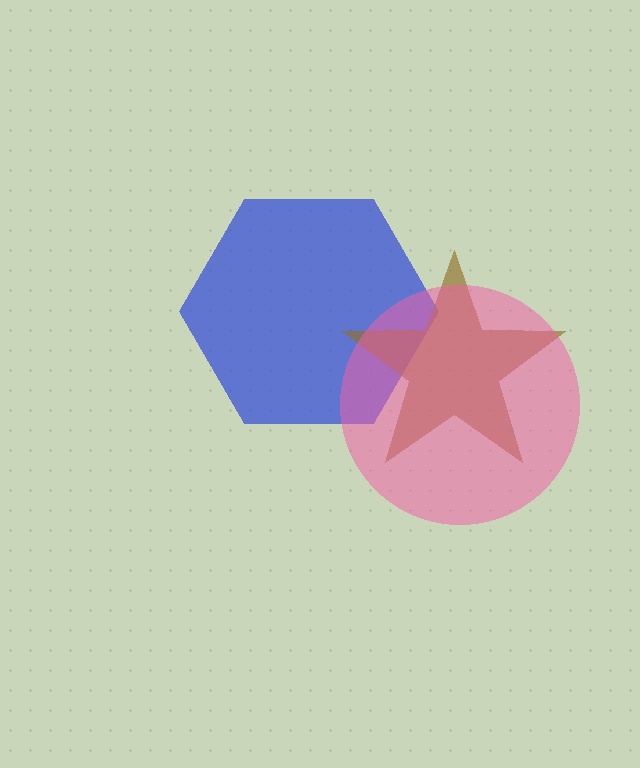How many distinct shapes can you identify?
There are 3 distinct shapes: a blue hexagon, a brown star, a pink circle.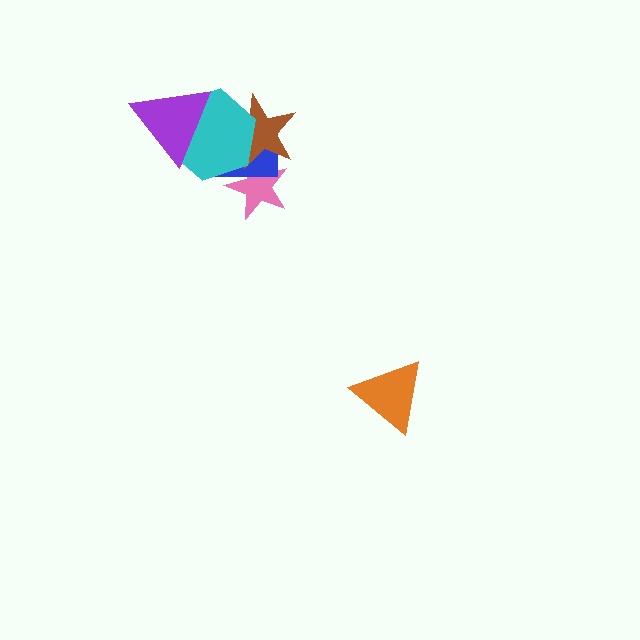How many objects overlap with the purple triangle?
2 objects overlap with the purple triangle.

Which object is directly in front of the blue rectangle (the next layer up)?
The brown star is directly in front of the blue rectangle.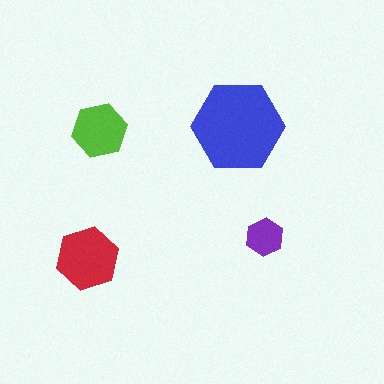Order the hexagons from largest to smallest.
the blue one, the red one, the lime one, the purple one.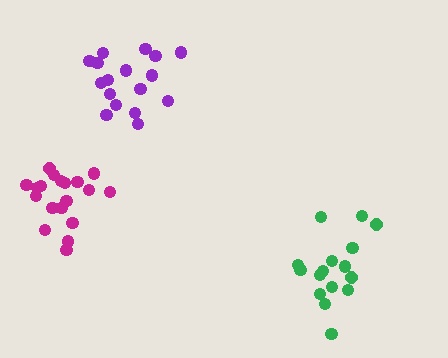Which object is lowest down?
The green cluster is bottommost.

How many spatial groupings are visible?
There are 3 spatial groupings.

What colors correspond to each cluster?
The clusters are colored: magenta, purple, green.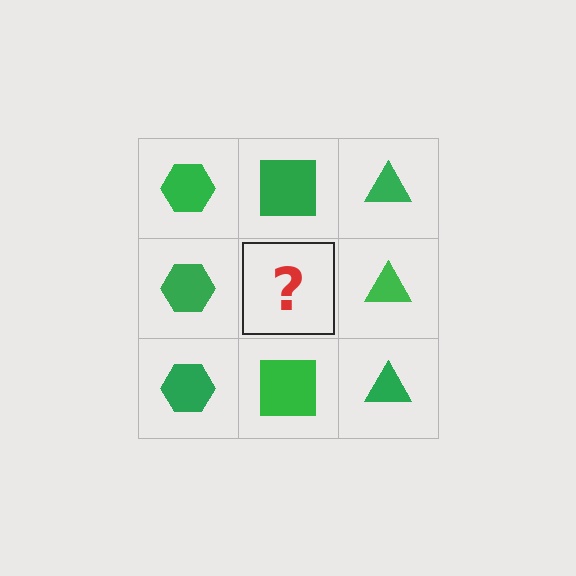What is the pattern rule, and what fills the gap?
The rule is that each column has a consistent shape. The gap should be filled with a green square.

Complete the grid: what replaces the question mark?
The question mark should be replaced with a green square.